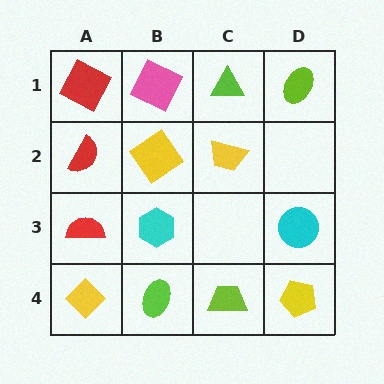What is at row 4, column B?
A lime ellipse.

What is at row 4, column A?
A yellow diamond.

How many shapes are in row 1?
4 shapes.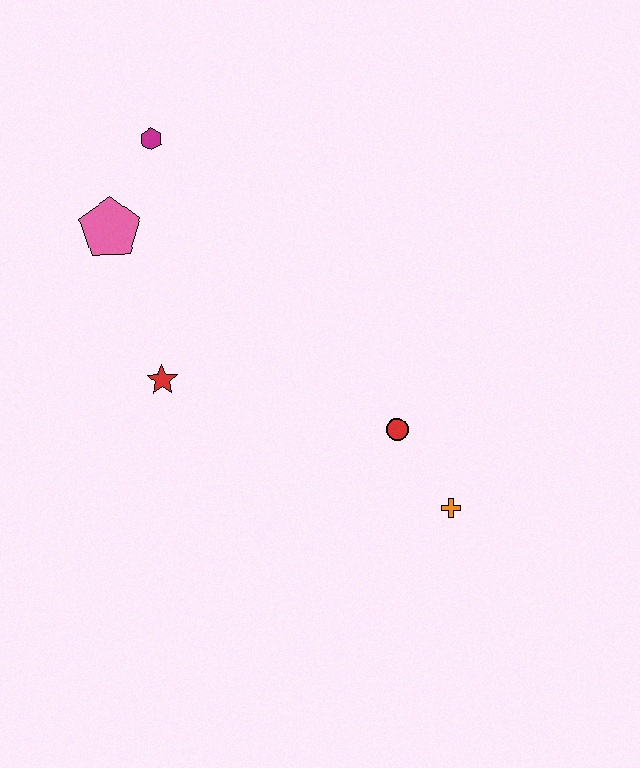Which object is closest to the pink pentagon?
The magenta hexagon is closest to the pink pentagon.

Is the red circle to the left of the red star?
No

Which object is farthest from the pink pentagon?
The orange cross is farthest from the pink pentagon.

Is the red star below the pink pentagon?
Yes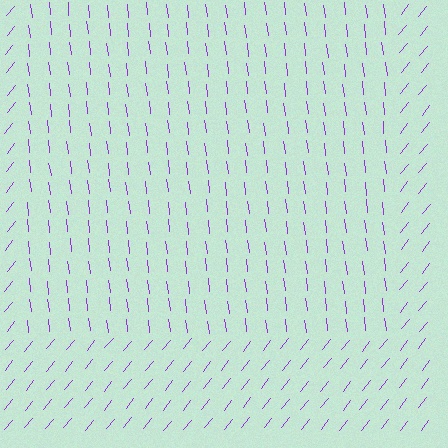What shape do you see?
I see a rectangle.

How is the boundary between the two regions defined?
The boundary is defined purely by a change in line orientation (approximately 45 degrees difference). All lines are the same color and thickness.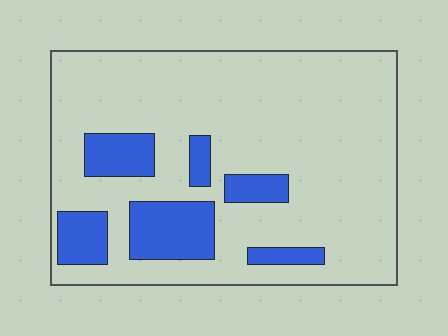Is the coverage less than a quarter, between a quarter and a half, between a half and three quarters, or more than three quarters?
Less than a quarter.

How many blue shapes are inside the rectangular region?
6.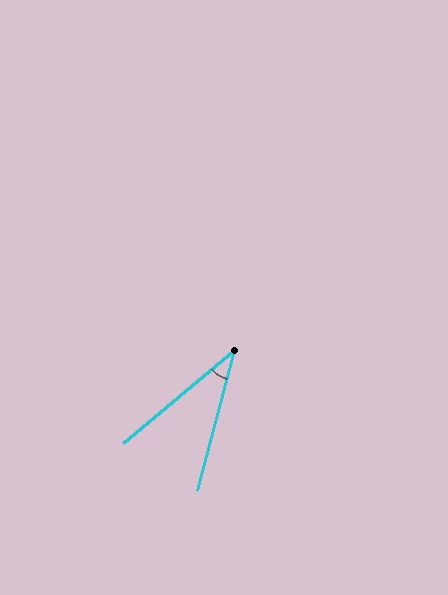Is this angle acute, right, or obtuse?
It is acute.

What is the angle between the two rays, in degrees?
Approximately 35 degrees.